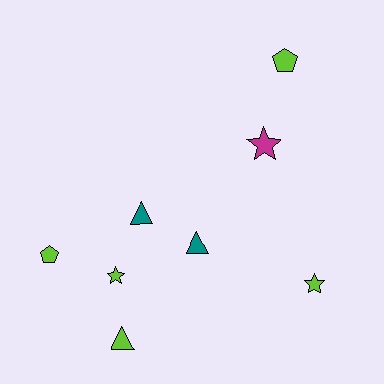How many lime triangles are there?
There is 1 lime triangle.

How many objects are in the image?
There are 8 objects.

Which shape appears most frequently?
Triangle, with 3 objects.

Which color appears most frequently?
Lime, with 5 objects.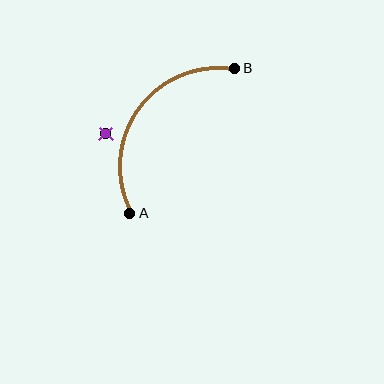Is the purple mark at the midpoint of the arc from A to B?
No — the purple mark does not lie on the arc at all. It sits slightly outside the curve.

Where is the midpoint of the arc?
The arc midpoint is the point on the curve farthest from the straight line joining A and B. It sits above and to the left of that line.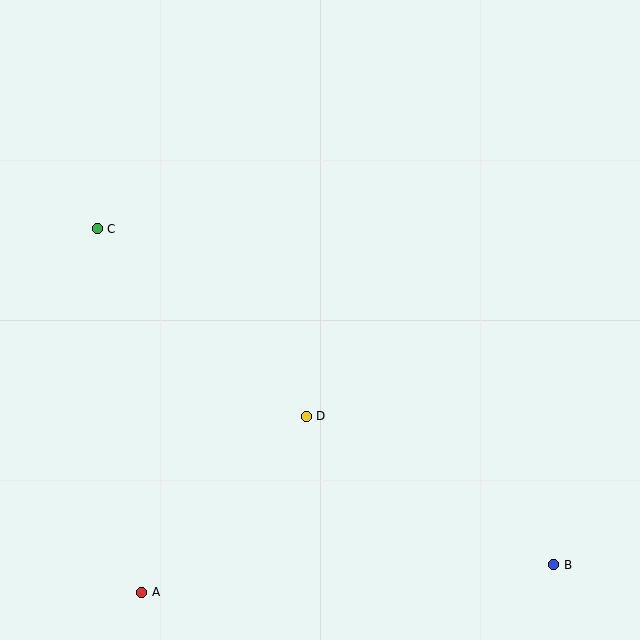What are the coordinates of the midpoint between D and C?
The midpoint between D and C is at (202, 323).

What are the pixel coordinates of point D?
Point D is at (306, 416).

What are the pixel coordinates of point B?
Point B is at (554, 565).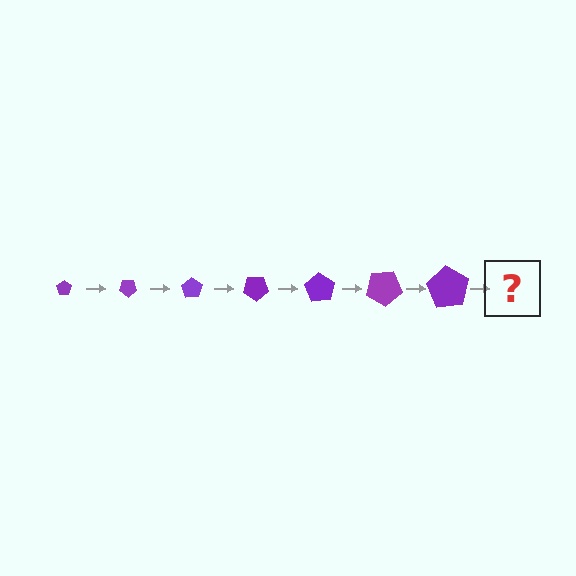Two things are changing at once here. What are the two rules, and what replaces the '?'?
The two rules are that the pentagon grows larger each step and it rotates 35 degrees each step. The '?' should be a pentagon, larger than the previous one and rotated 245 degrees from the start.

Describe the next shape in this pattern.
It should be a pentagon, larger than the previous one and rotated 245 degrees from the start.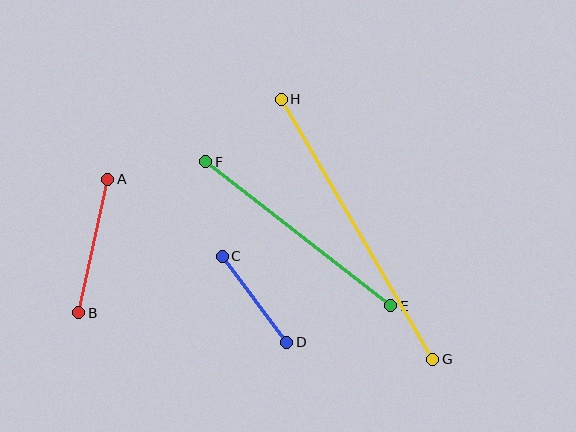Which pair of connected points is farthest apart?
Points G and H are farthest apart.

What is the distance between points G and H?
The distance is approximately 301 pixels.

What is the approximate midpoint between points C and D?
The midpoint is at approximately (255, 299) pixels.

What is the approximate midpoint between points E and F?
The midpoint is at approximately (298, 234) pixels.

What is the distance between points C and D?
The distance is approximately 108 pixels.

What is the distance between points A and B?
The distance is approximately 137 pixels.